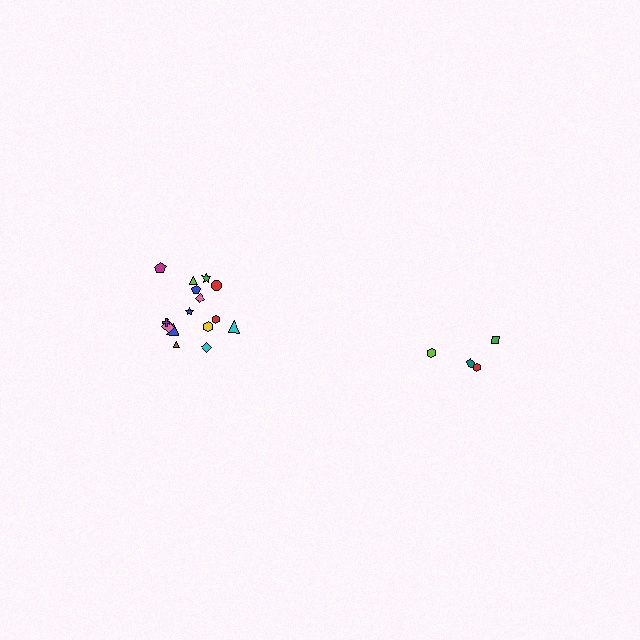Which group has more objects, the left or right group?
The left group.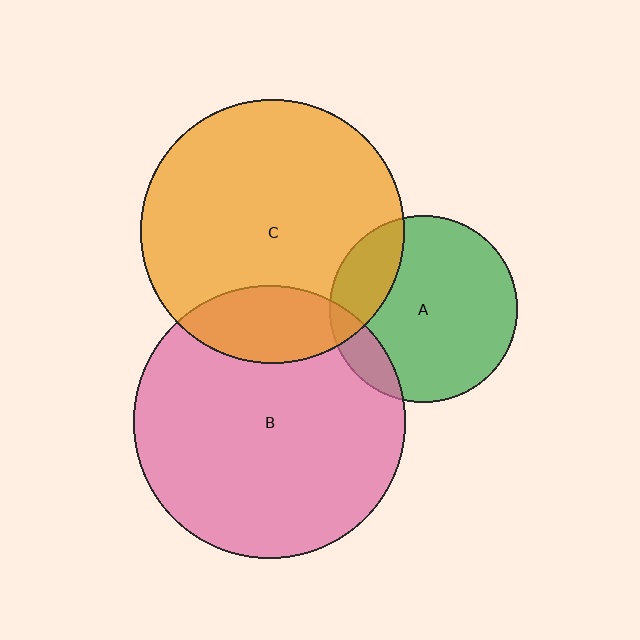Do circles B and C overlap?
Yes.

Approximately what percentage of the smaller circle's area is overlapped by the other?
Approximately 20%.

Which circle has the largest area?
Circle B (pink).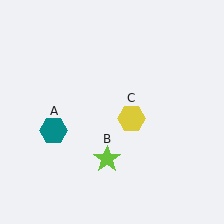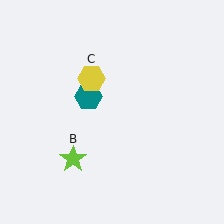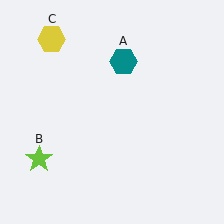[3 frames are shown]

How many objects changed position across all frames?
3 objects changed position: teal hexagon (object A), lime star (object B), yellow hexagon (object C).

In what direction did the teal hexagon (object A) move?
The teal hexagon (object A) moved up and to the right.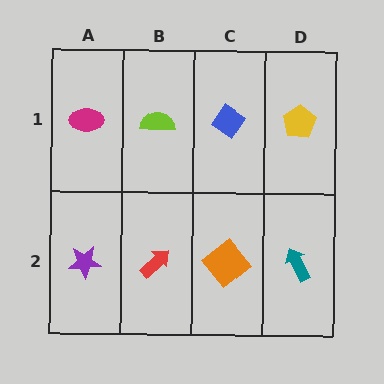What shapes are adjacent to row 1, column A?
A purple star (row 2, column A), a lime semicircle (row 1, column B).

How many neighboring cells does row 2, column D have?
2.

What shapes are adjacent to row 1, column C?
An orange diamond (row 2, column C), a lime semicircle (row 1, column B), a yellow pentagon (row 1, column D).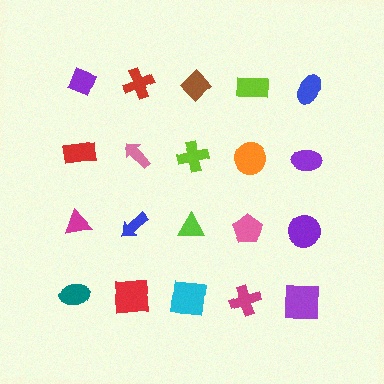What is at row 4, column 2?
A red square.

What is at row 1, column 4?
A lime rectangle.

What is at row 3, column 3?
A lime triangle.